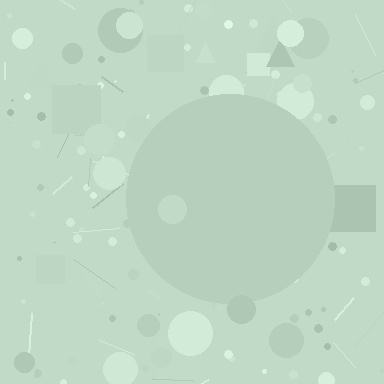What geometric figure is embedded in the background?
A circle is embedded in the background.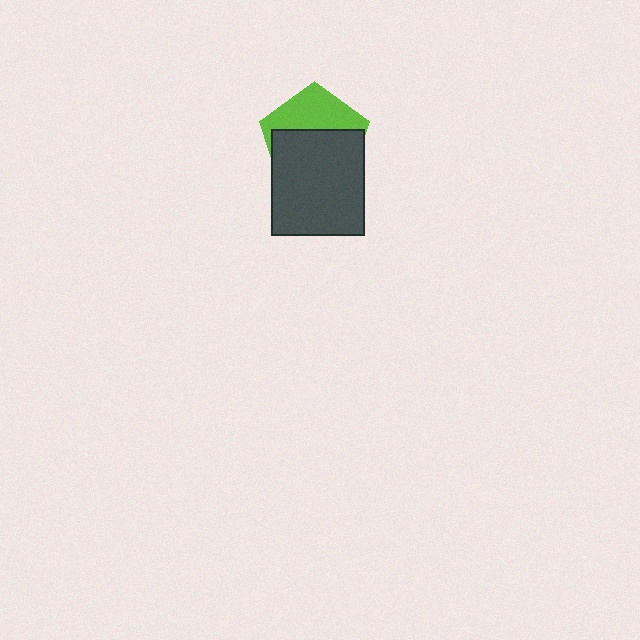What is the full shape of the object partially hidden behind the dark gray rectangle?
The partially hidden object is a lime pentagon.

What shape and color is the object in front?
The object in front is a dark gray rectangle.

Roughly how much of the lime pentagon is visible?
A small part of it is visible (roughly 40%).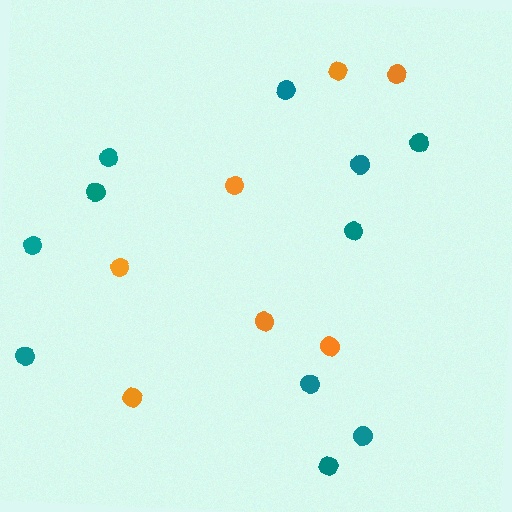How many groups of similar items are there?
There are 2 groups: one group of orange circles (7) and one group of teal circles (11).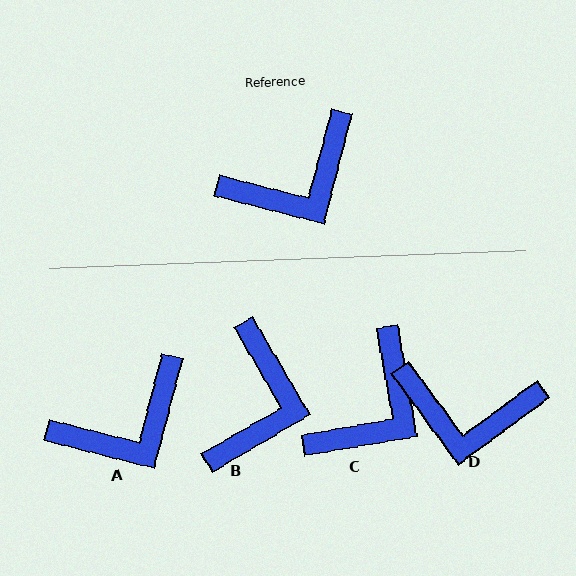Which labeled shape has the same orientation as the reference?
A.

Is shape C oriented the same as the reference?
No, it is off by about 24 degrees.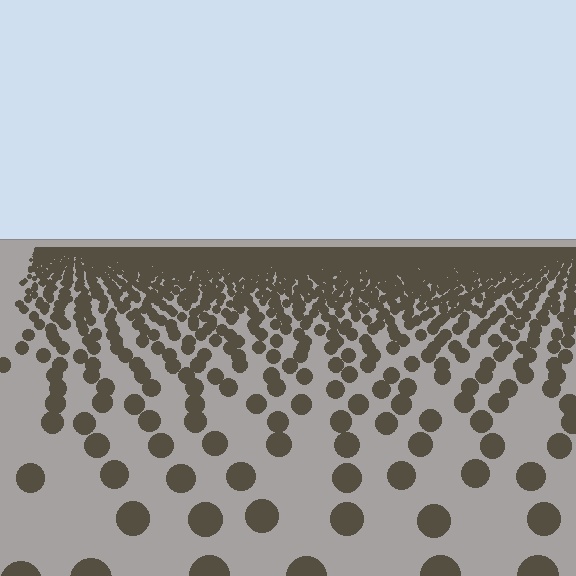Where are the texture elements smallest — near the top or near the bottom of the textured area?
Near the top.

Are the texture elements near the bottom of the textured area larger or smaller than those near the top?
Larger. Near the bottom, elements are closer to the viewer and appear at a bigger on-screen size.